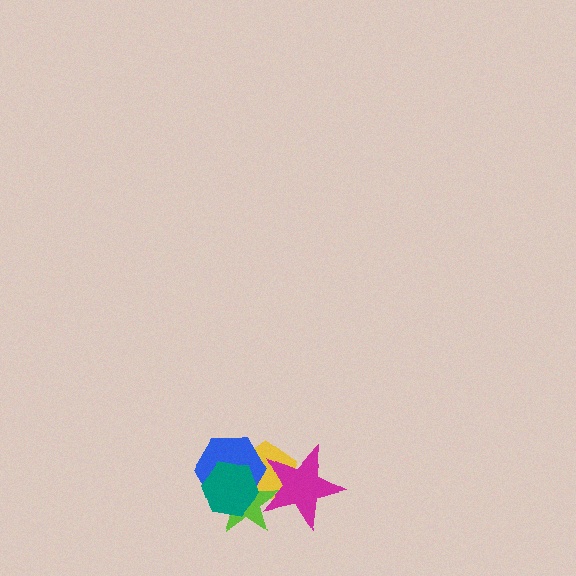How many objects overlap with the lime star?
4 objects overlap with the lime star.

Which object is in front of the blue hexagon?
The teal hexagon is in front of the blue hexagon.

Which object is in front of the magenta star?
The lime star is in front of the magenta star.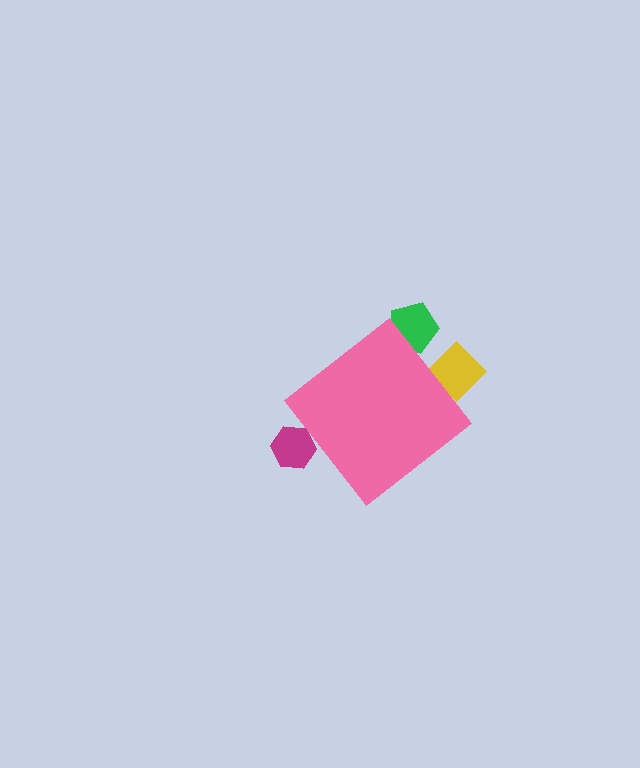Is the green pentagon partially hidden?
Yes, the green pentagon is partially hidden behind the pink diamond.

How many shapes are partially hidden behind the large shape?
3 shapes are partially hidden.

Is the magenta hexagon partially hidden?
Yes, the magenta hexagon is partially hidden behind the pink diamond.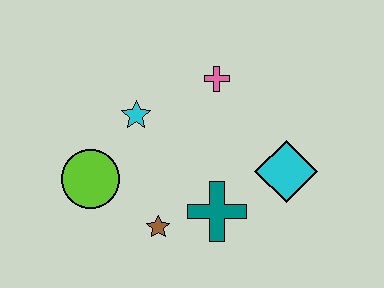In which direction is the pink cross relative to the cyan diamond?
The pink cross is above the cyan diamond.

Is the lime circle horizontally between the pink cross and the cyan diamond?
No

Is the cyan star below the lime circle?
No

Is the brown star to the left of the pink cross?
Yes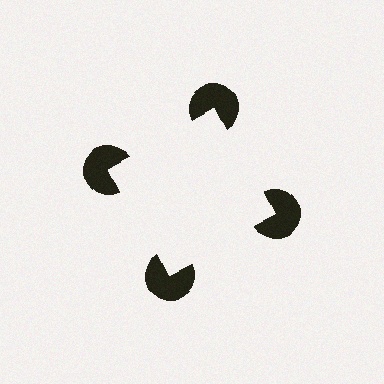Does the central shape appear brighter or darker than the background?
It typically appears slightly brighter than the background, even though no actual brightness change is drawn.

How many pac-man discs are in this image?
There are 4 — one at each vertex of the illusory square.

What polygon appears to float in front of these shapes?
An illusory square — its edges are inferred from the aligned wedge cuts in the pac-man discs, not physically drawn.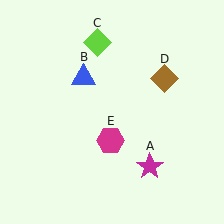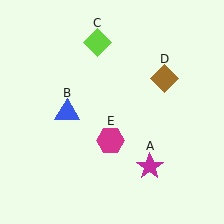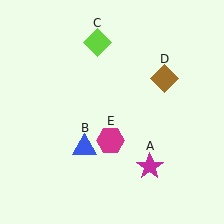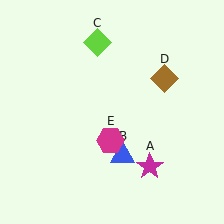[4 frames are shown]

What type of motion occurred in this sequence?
The blue triangle (object B) rotated counterclockwise around the center of the scene.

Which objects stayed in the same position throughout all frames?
Magenta star (object A) and lime diamond (object C) and brown diamond (object D) and magenta hexagon (object E) remained stationary.